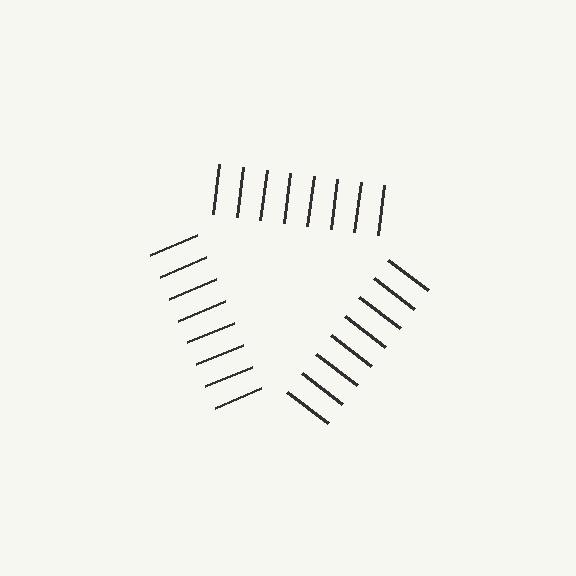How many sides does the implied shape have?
3 sides — the line-ends trace a triangle.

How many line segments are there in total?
24 — 8 along each of the 3 edges.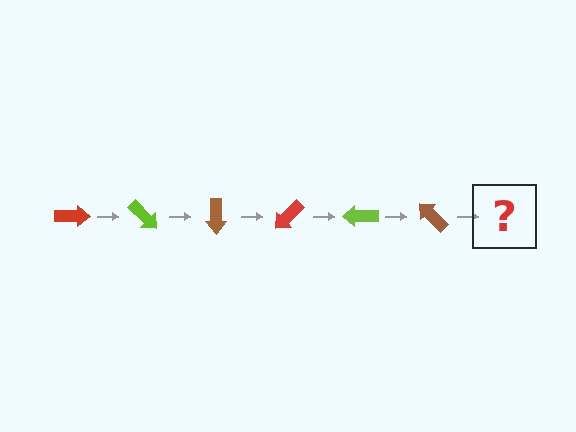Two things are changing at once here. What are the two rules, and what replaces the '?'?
The two rules are that it rotates 45 degrees each step and the color cycles through red, lime, and brown. The '?' should be a red arrow, rotated 270 degrees from the start.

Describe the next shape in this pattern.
It should be a red arrow, rotated 270 degrees from the start.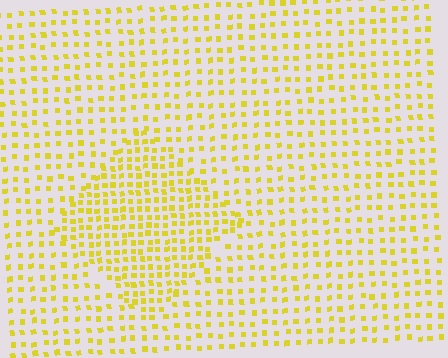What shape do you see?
I see a diamond.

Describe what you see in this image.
The image contains small yellow elements arranged at two different densities. A diamond-shaped region is visible where the elements are more densely packed than the surrounding area.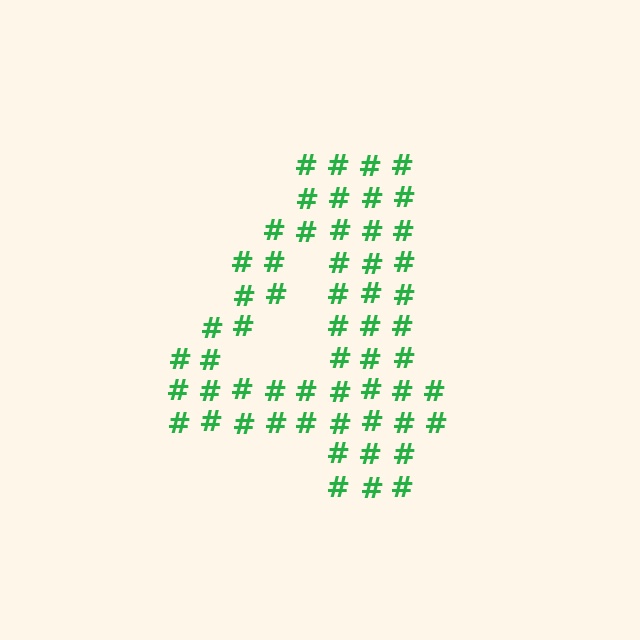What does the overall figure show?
The overall figure shows the digit 4.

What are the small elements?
The small elements are hash symbols.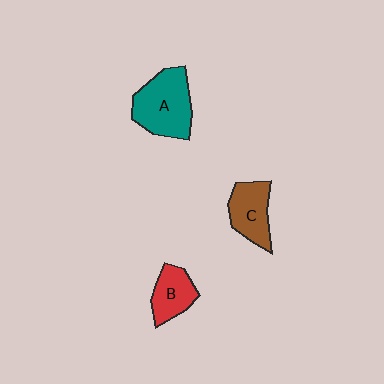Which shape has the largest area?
Shape A (teal).